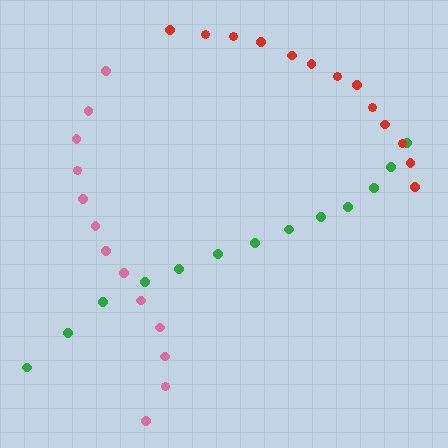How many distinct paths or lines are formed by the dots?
There are 3 distinct paths.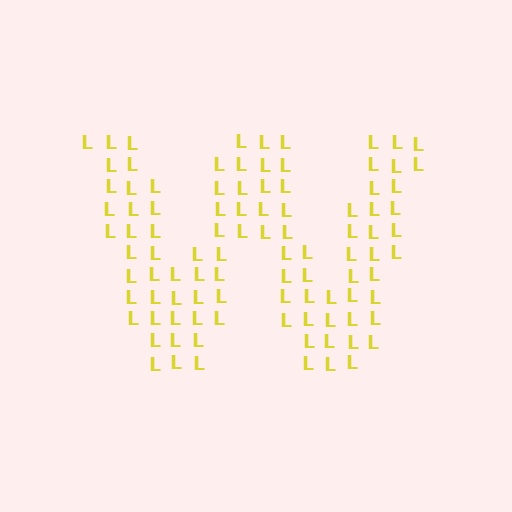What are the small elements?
The small elements are letter L's.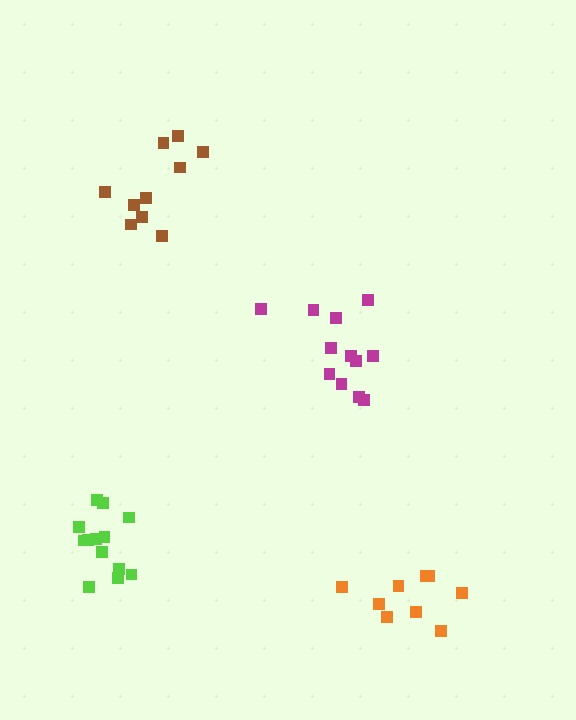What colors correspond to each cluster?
The clusters are colored: lime, magenta, brown, orange.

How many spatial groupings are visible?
There are 4 spatial groupings.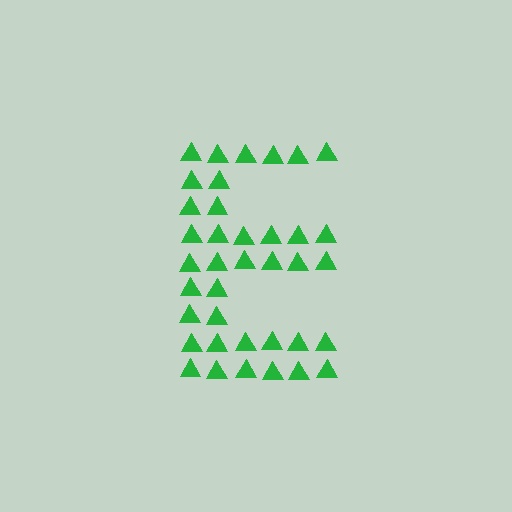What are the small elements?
The small elements are triangles.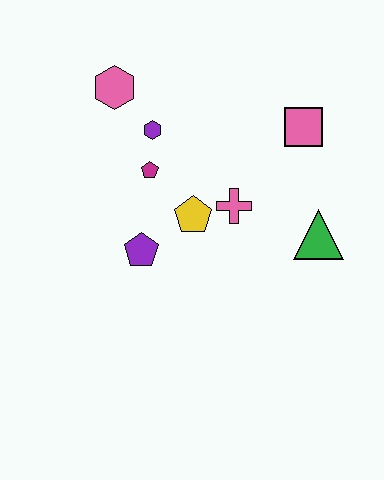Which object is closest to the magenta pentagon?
The purple hexagon is closest to the magenta pentagon.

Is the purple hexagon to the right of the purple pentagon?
Yes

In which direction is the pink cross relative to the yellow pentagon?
The pink cross is to the right of the yellow pentagon.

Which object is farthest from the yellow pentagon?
The pink hexagon is farthest from the yellow pentagon.